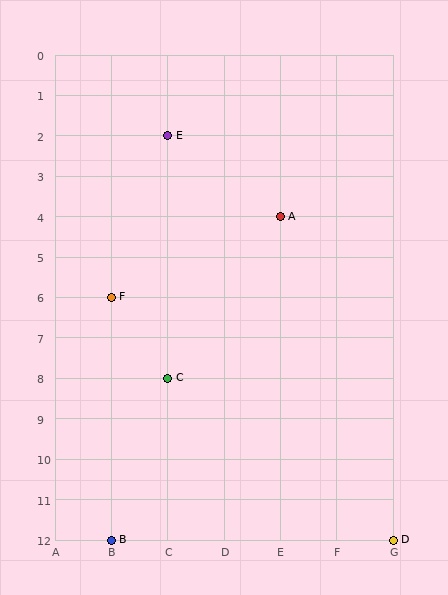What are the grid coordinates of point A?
Point A is at grid coordinates (E, 4).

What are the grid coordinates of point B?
Point B is at grid coordinates (B, 12).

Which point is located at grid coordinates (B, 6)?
Point F is at (B, 6).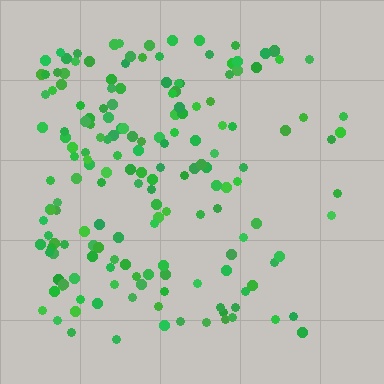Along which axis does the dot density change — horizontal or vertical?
Horizontal.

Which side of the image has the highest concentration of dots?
The left.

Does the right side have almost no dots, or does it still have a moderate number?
Still a moderate number, just noticeably fewer than the left.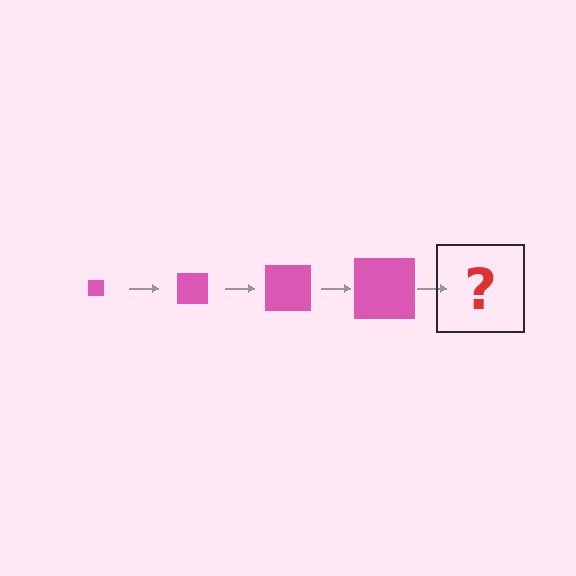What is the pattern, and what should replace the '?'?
The pattern is that the square gets progressively larger each step. The '?' should be a pink square, larger than the previous one.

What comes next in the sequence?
The next element should be a pink square, larger than the previous one.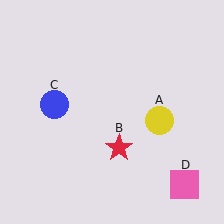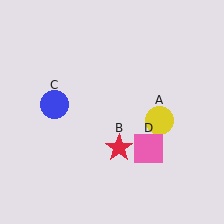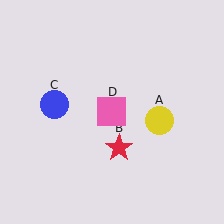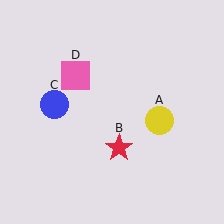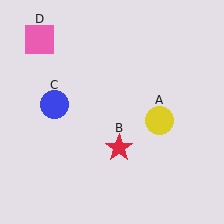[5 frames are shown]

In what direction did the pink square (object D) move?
The pink square (object D) moved up and to the left.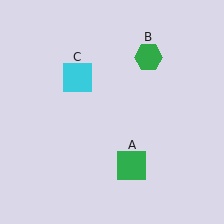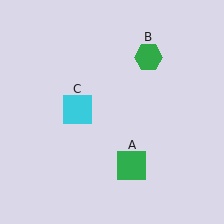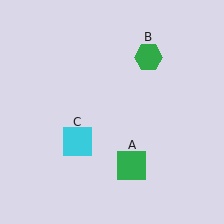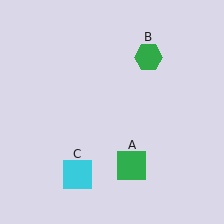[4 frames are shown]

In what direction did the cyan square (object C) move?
The cyan square (object C) moved down.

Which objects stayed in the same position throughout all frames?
Green square (object A) and green hexagon (object B) remained stationary.